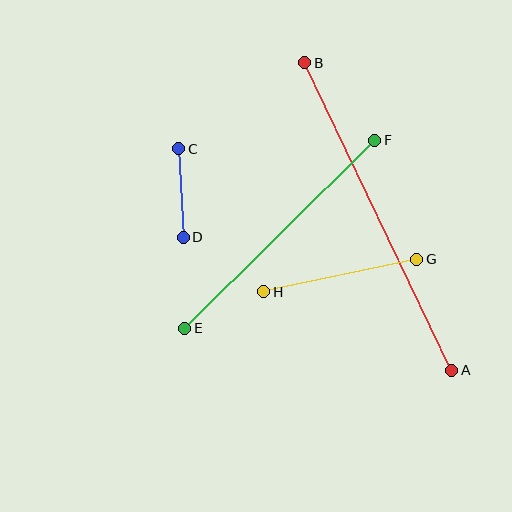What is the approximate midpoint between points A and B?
The midpoint is at approximately (378, 217) pixels.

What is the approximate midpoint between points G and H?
The midpoint is at approximately (340, 276) pixels.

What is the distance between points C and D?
The distance is approximately 88 pixels.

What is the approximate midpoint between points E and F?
The midpoint is at approximately (280, 234) pixels.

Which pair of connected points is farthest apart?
Points A and B are farthest apart.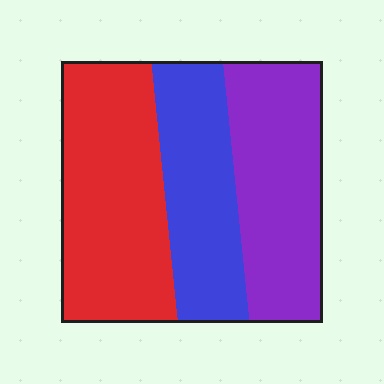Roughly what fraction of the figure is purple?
Purple takes up about one third (1/3) of the figure.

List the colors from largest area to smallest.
From largest to smallest: red, purple, blue.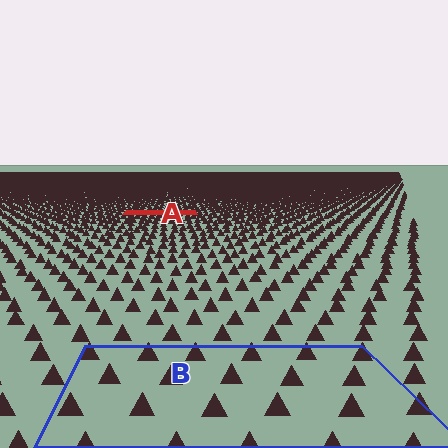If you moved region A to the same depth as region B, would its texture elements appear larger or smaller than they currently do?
They would appear larger. At a closer depth, the same texture elements are projected at a bigger on-screen size.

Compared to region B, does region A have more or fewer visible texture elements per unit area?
Region A has more texture elements per unit area — they are packed more densely because it is farther away.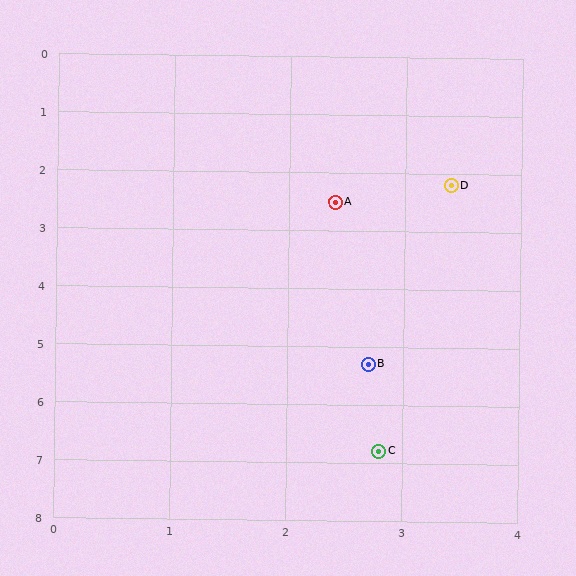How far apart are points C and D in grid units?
Points C and D are about 4.6 grid units apart.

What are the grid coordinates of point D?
Point D is at approximately (3.4, 2.2).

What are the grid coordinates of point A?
Point A is at approximately (2.4, 2.5).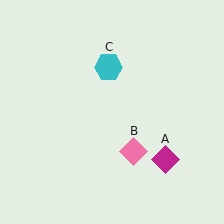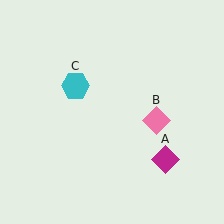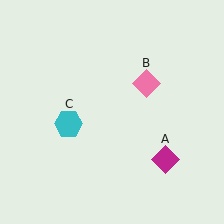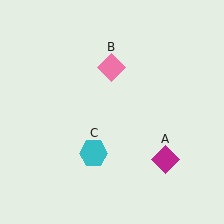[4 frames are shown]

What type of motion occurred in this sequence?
The pink diamond (object B), cyan hexagon (object C) rotated counterclockwise around the center of the scene.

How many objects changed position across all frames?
2 objects changed position: pink diamond (object B), cyan hexagon (object C).